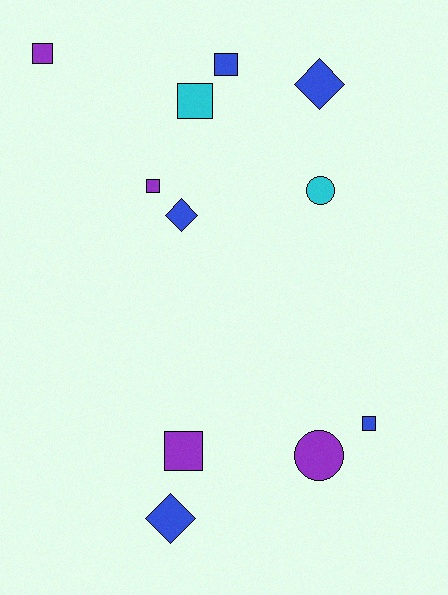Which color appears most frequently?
Blue, with 5 objects.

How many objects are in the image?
There are 11 objects.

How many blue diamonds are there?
There are 3 blue diamonds.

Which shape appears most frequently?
Square, with 6 objects.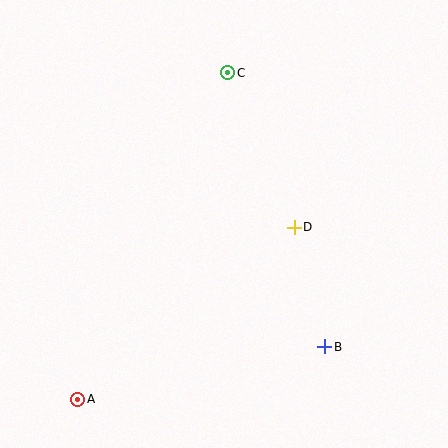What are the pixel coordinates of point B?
Point B is at (325, 347).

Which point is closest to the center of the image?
Point D at (294, 227) is closest to the center.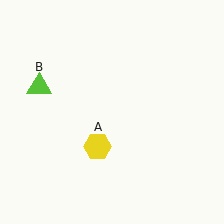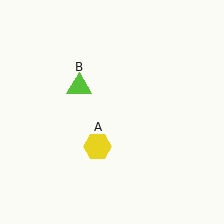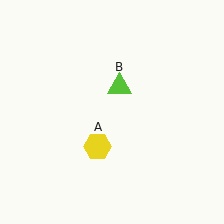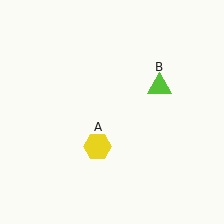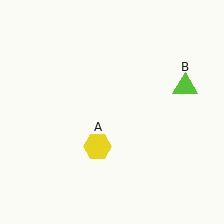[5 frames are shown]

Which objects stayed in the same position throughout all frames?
Yellow hexagon (object A) remained stationary.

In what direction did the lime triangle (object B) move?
The lime triangle (object B) moved right.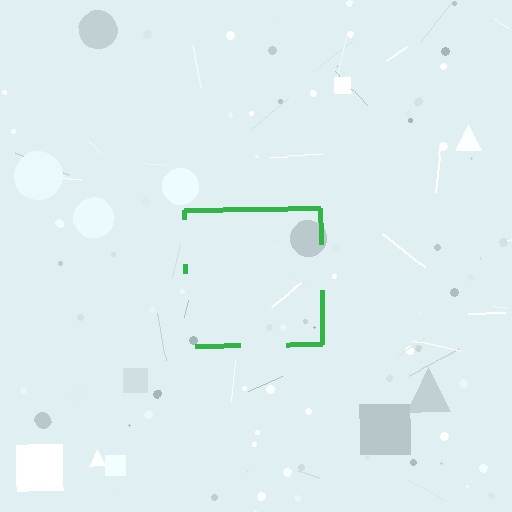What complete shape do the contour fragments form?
The contour fragments form a square.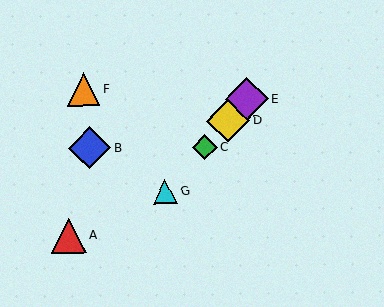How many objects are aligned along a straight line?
4 objects (C, D, E, G) are aligned along a straight line.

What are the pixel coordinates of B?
Object B is at (90, 148).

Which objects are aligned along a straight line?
Objects C, D, E, G are aligned along a straight line.